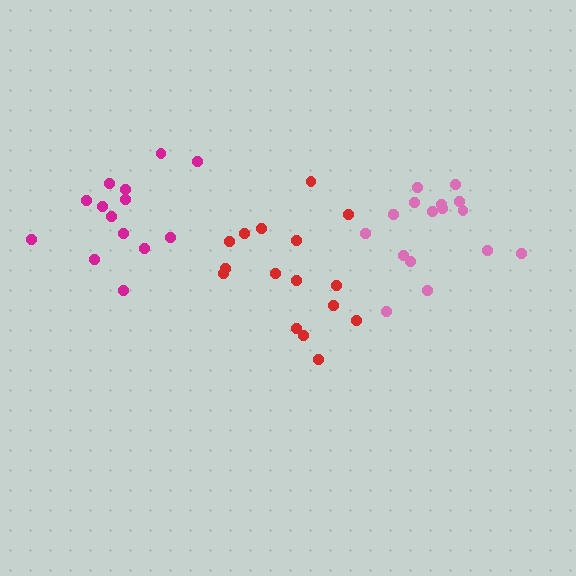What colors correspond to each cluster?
The clusters are colored: red, magenta, pink.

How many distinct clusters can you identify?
There are 3 distinct clusters.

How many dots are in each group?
Group 1: 16 dots, Group 2: 14 dots, Group 3: 16 dots (46 total).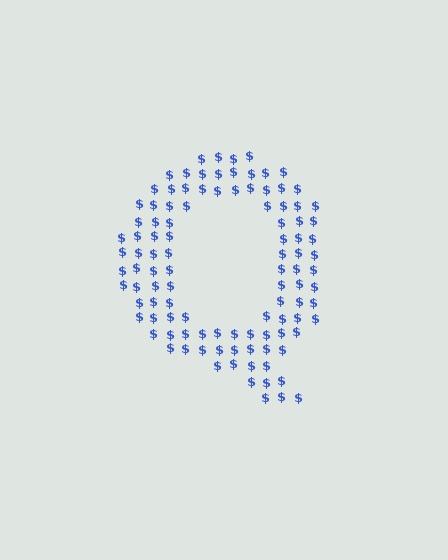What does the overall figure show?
The overall figure shows the letter Q.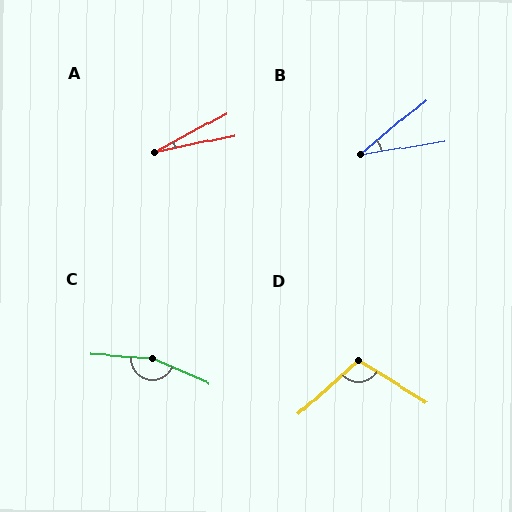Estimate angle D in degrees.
Approximately 106 degrees.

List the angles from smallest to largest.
A (17°), B (30°), D (106°), C (160°).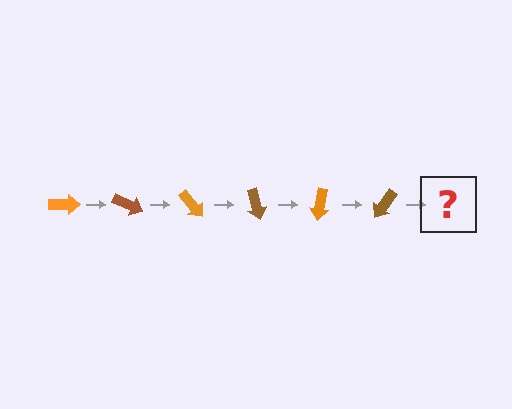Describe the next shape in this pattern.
It should be an orange arrow, rotated 150 degrees from the start.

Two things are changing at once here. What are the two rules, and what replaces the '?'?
The two rules are that it rotates 25 degrees each step and the color cycles through orange and brown. The '?' should be an orange arrow, rotated 150 degrees from the start.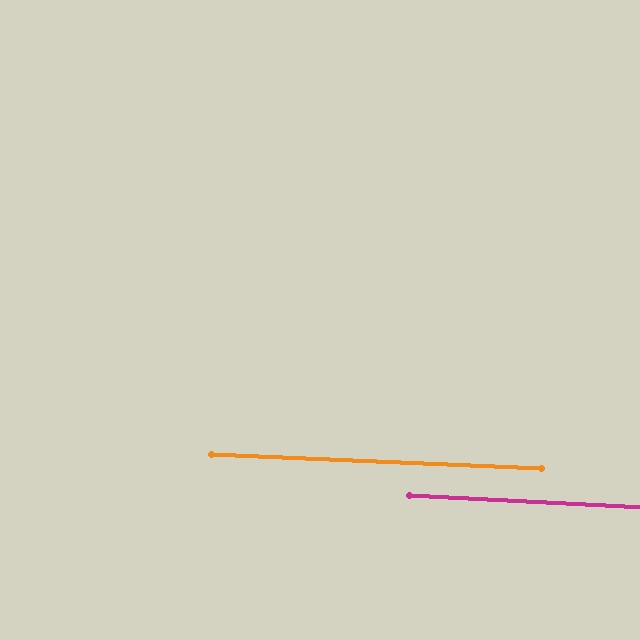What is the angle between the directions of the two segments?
Approximately 1 degree.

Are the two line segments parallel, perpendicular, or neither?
Parallel — their directions differ by only 0.5°.